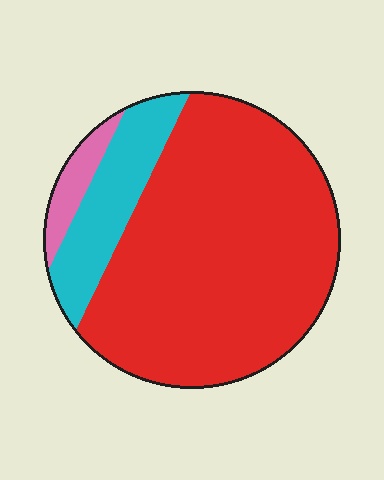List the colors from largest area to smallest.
From largest to smallest: red, cyan, pink.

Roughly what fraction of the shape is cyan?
Cyan takes up between a sixth and a third of the shape.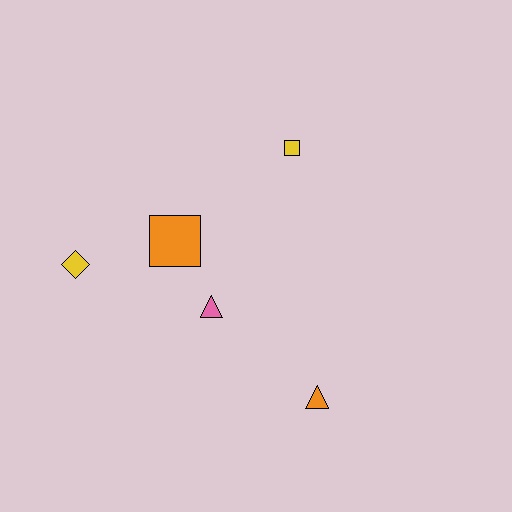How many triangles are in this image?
There are 2 triangles.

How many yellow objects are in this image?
There are 2 yellow objects.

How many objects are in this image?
There are 5 objects.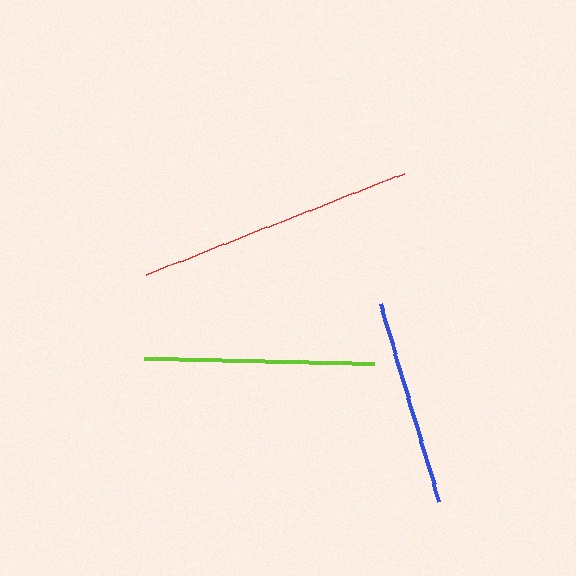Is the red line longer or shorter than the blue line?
The red line is longer than the blue line.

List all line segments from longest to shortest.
From longest to shortest: red, lime, blue.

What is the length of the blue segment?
The blue segment is approximately 206 pixels long.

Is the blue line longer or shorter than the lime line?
The lime line is longer than the blue line.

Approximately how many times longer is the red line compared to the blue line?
The red line is approximately 1.3 times the length of the blue line.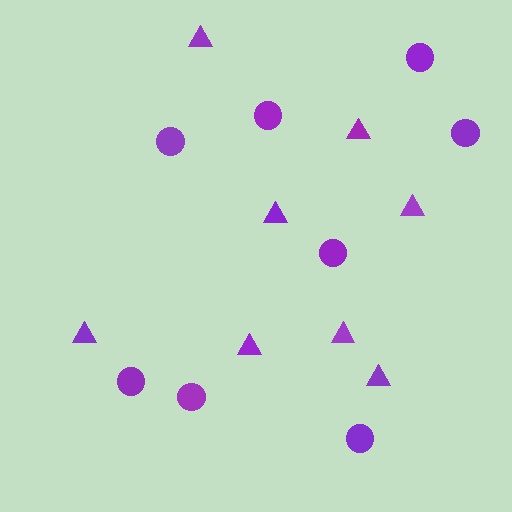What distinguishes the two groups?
There are 2 groups: one group of circles (8) and one group of triangles (8).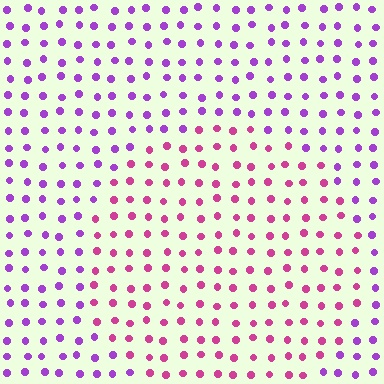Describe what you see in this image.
The image is filled with small purple elements in a uniform arrangement. A circle-shaped region is visible where the elements are tinted to a slightly different hue, forming a subtle color boundary.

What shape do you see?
I see a circle.